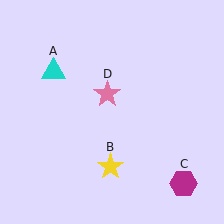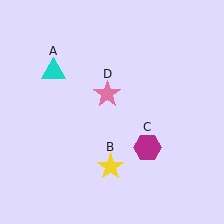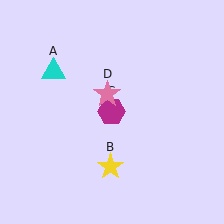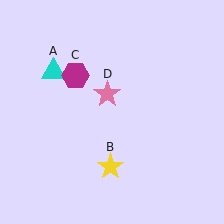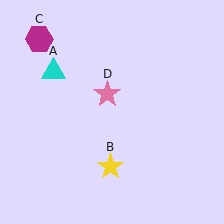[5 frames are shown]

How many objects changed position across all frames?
1 object changed position: magenta hexagon (object C).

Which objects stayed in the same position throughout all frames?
Cyan triangle (object A) and yellow star (object B) and pink star (object D) remained stationary.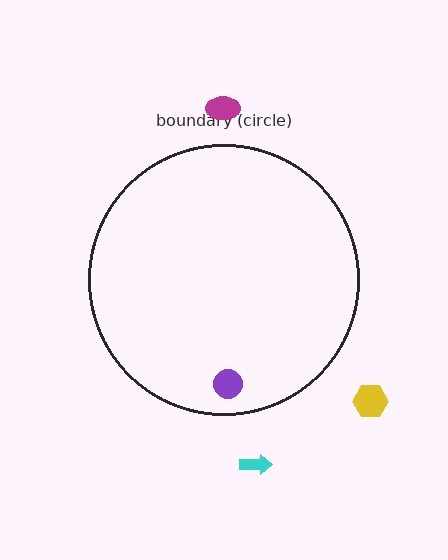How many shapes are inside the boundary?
1 inside, 3 outside.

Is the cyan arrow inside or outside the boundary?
Outside.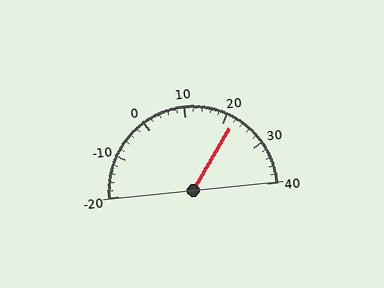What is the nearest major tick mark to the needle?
The nearest major tick mark is 20.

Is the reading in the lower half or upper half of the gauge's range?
The reading is in the upper half of the range (-20 to 40).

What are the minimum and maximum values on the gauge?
The gauge ranges from -20 to 40.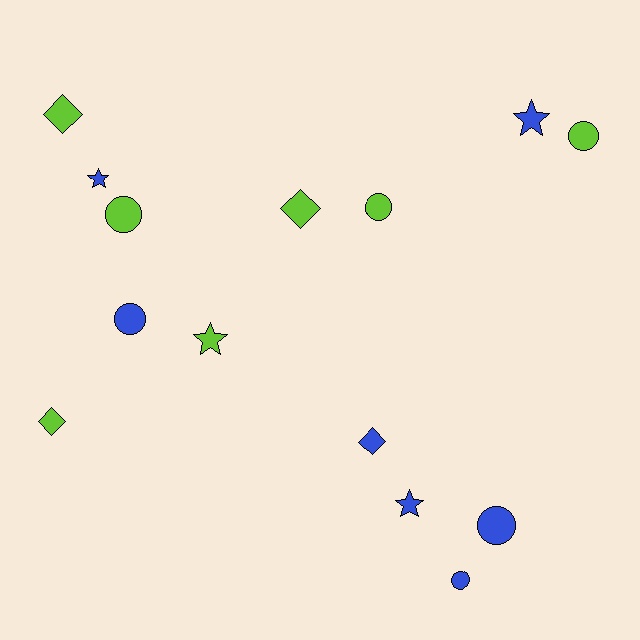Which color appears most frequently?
Lime, with 7 objects.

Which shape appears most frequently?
Circle, with 6 objects.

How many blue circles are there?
There are 3 blue circles.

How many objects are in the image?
There are 14 objects.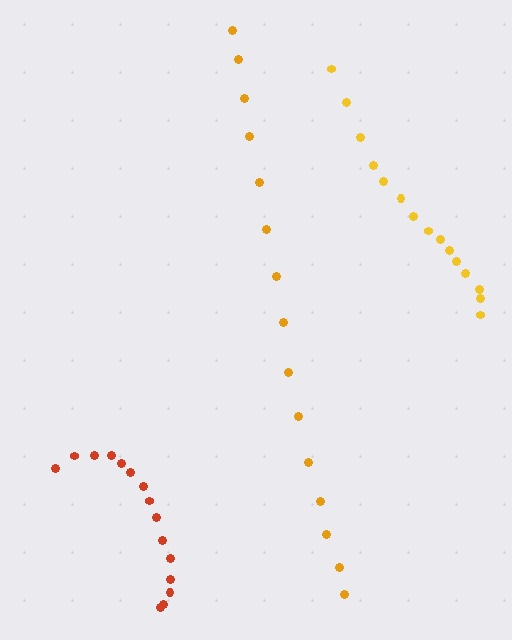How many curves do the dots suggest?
There are 3 distinct paths.